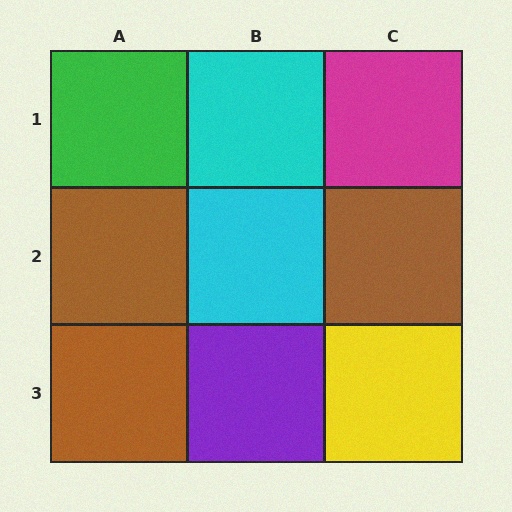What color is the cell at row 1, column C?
Magenta.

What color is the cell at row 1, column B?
Cyan.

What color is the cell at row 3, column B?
Purple.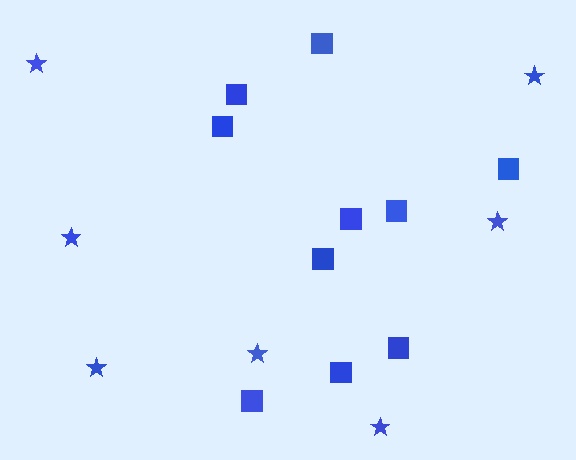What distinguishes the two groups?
There are 2 groups: one group of stars (7) and one group of squares (10).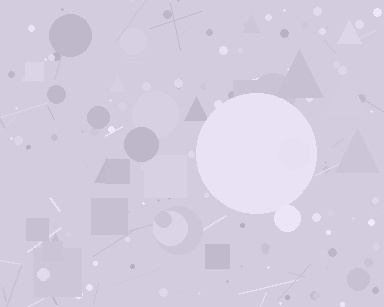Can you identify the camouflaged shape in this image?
The camouflaged shape is a circle.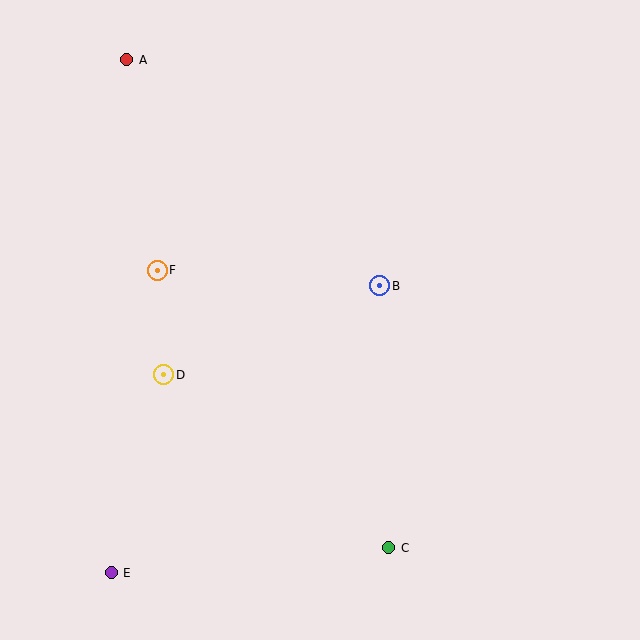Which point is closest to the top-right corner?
Point B is closest to the top-right corner.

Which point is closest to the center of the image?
Point B at (380, 286) is closest to the center.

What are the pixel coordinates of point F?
Point F is at (157, 270).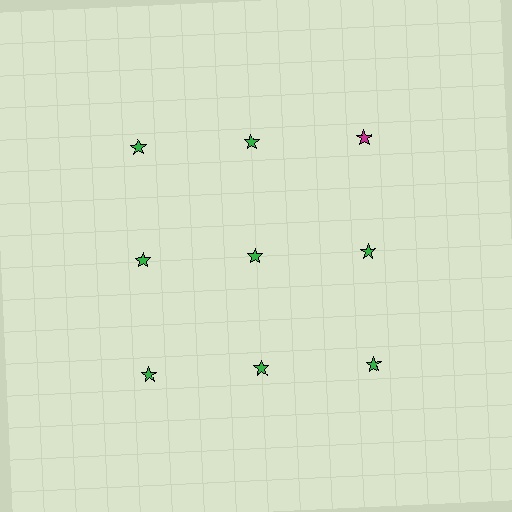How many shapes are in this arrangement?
There are 9 shapes arranged in a grid pattern.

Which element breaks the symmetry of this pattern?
The magenta star in the top row, center column breaks the symmetry. All other shapes are green stars.